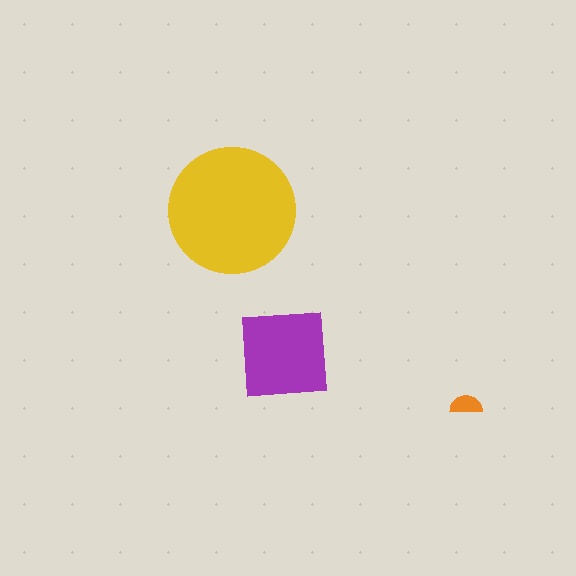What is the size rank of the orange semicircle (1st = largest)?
3rd.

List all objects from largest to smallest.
The yellow circle, the purple square, the orange semicircle.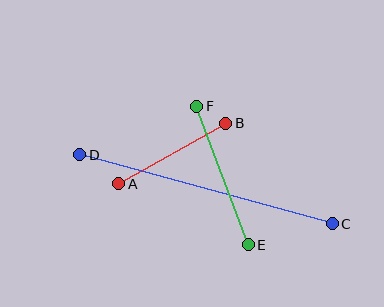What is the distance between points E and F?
The distance is approximately 148 pixels.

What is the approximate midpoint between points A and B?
The midpoint is at approximately (172, 154) pixels.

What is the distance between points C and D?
The distance is approximately 262 pixels.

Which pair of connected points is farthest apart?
Points C and D are farthest apart.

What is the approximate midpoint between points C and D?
The midpoint is at approximately (206, 189) pixels.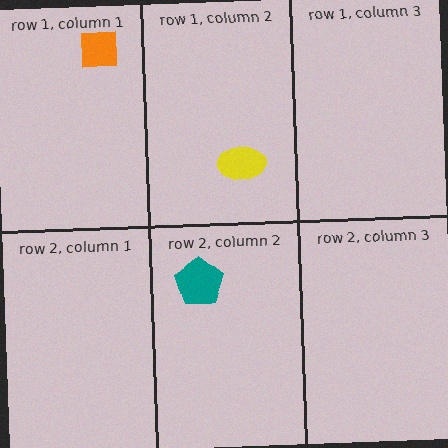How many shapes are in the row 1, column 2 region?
1.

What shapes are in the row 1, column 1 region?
The orange square.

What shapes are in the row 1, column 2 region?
The yellow ellipse.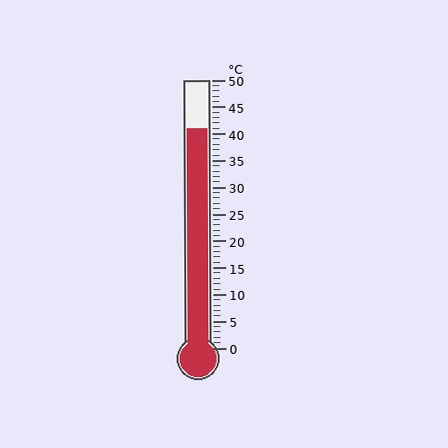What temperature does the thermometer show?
The thermometer shows approximately 41°C.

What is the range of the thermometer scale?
The thermometer scale ranges from 0°C to 50°C.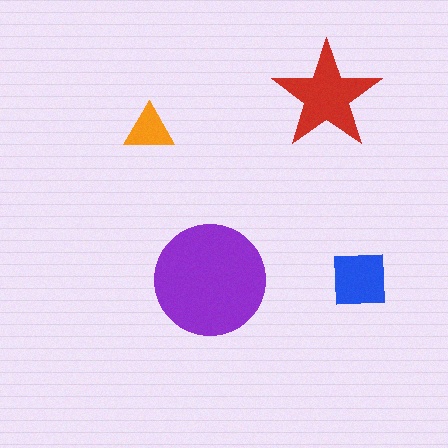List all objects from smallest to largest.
The orange triangle, the blue square, the red star, the purple circle.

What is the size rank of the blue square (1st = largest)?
3rd.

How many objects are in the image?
There are 4 objects in the image.